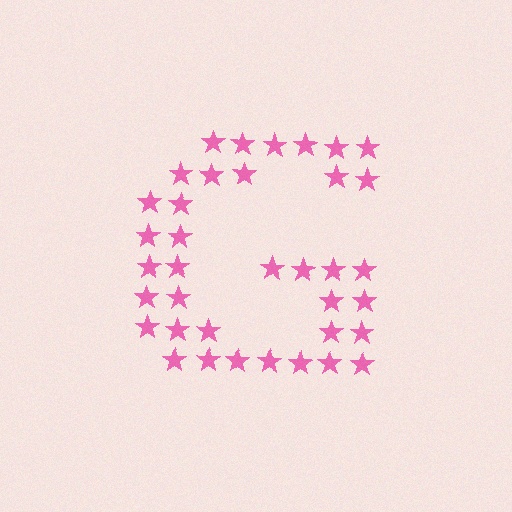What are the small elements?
The small elements are stars.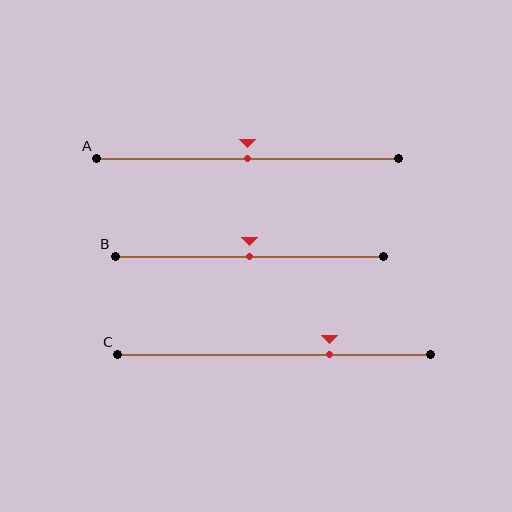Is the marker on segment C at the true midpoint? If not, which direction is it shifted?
No, the marker on segment C is shifted to the right by about 18% of the segment length.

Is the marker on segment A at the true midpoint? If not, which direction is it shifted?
Yes, the marker on segment A is at the true midpoint.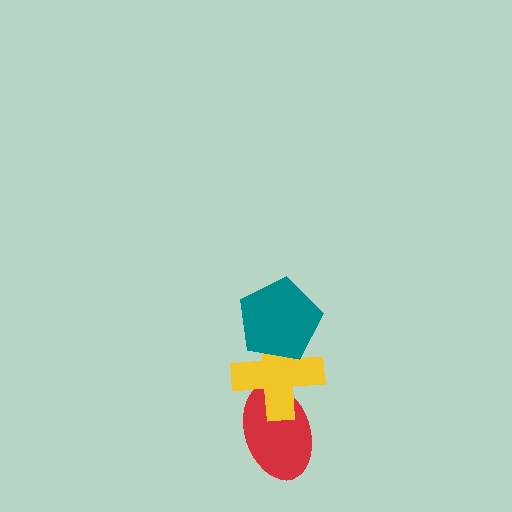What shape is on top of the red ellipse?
The yellow cross is on top of the red ellipse.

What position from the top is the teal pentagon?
The teal pentagon is 1st from the top.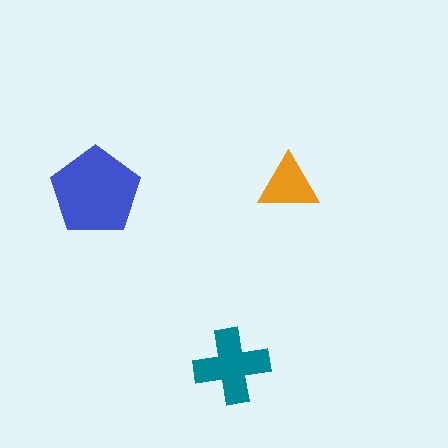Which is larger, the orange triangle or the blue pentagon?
The blue pentagon.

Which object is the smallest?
The orange triangle.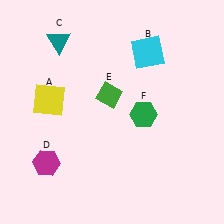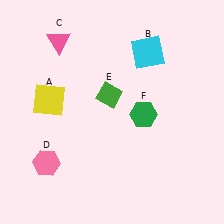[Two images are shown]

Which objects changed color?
C changed from teal to pink. D changed from magenta to pink.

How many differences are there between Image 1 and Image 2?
There are 2 differences between the two images.